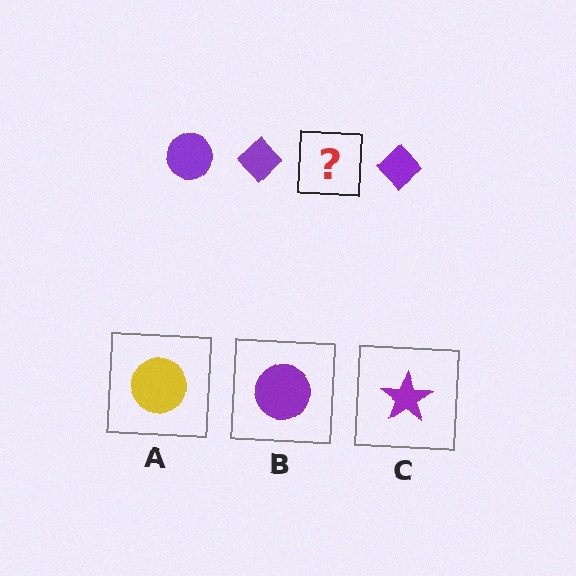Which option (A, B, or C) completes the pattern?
B.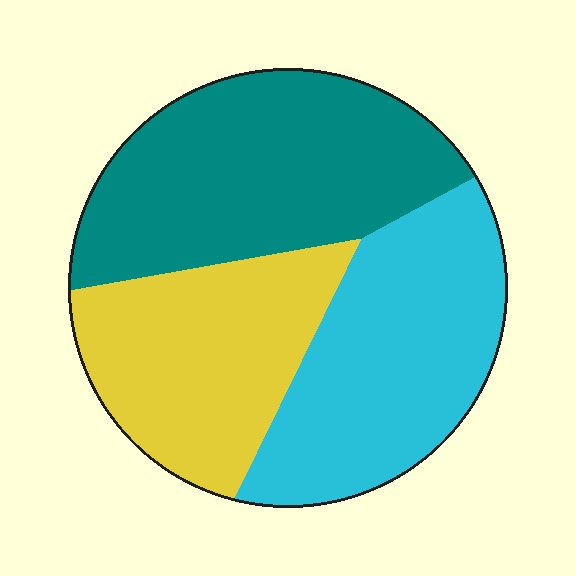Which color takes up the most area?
Teal, at roughly 40%.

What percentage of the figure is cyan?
Cyan covers about 35% of the figure.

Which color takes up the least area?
Yellow, at roughly 30%.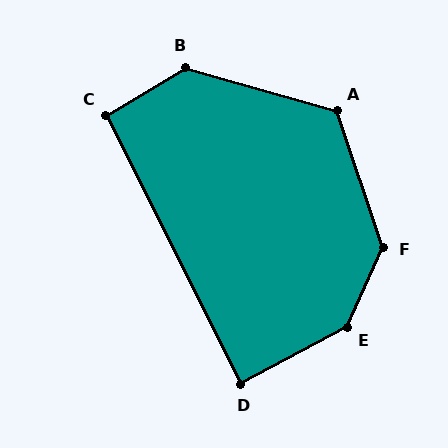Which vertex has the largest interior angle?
E, at approximately 142 degrees.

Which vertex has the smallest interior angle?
D, at approximately 89 degrees.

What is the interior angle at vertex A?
Approximately 124 degrees (obtuse).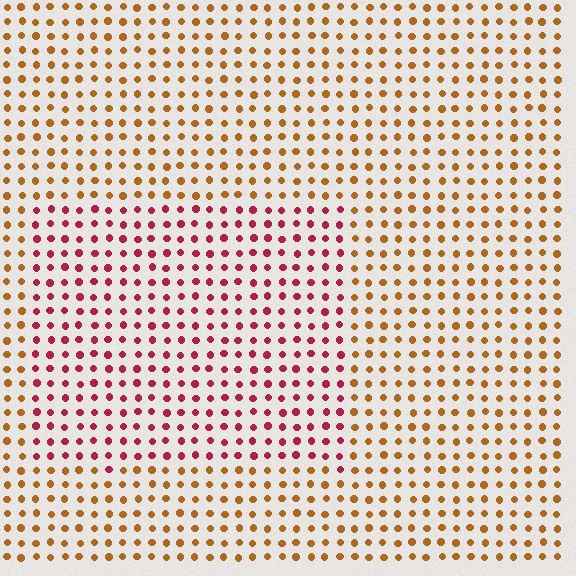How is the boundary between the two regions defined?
The boundary is defined purely by a slight shift in hue (about 49 degrees). Spacing, size, and orientation are identical on both sides.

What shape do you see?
I see a rectangle.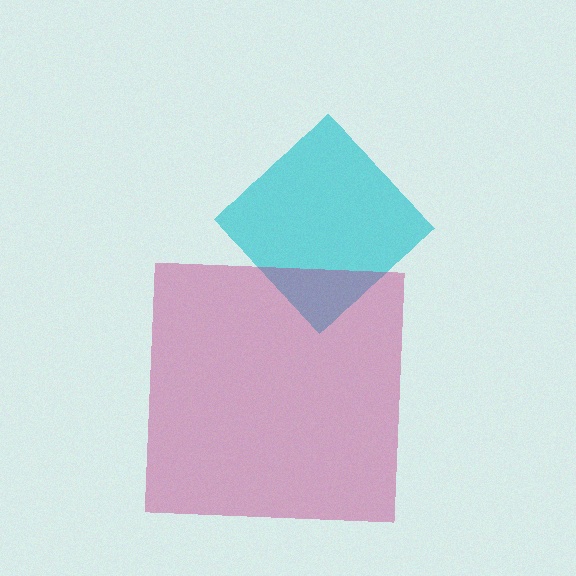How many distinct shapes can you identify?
There are 2 distinct shapes: a cyan diamond, a magenta square.